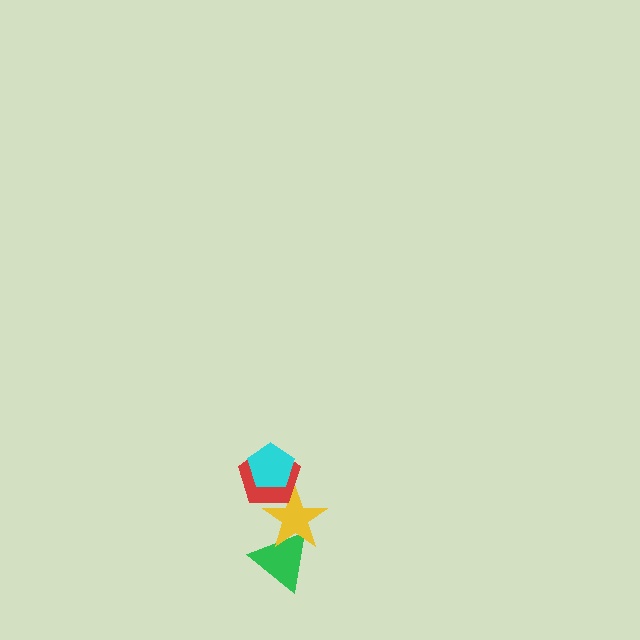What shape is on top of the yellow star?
The red pentagon is on top of the yellow star.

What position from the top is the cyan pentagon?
The cyan pentagon is 1st from the top.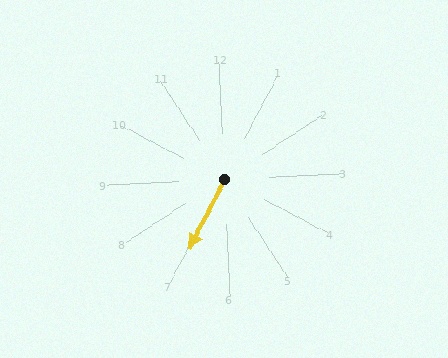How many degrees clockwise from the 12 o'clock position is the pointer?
Approximately 209 degrees.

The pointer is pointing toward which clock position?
Roughly 7 o'clock.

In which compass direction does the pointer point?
Southwest.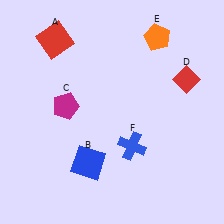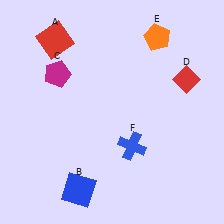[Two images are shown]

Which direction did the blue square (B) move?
The blue square (B) moved down.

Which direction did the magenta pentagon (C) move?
The magenta pentagon (C) moved up.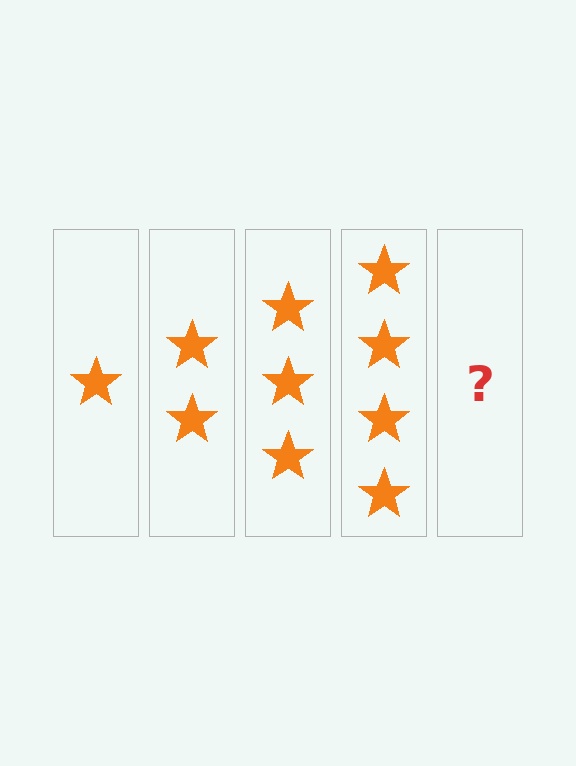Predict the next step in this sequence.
The next step is 5 stars.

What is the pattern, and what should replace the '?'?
The pattern is that each step adds one more star. The '?' should be 5 stars.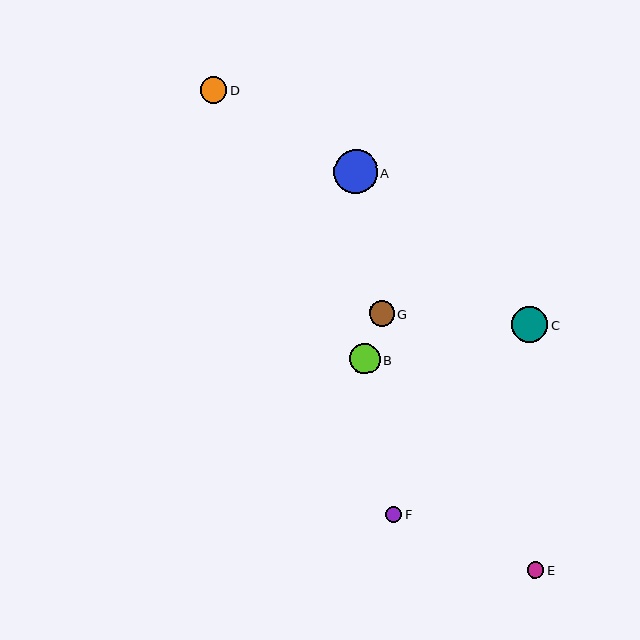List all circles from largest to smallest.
From largest to smallest: A, C, B, D, G, E, F.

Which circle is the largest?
Circle A is the largest with a size of approximately 44 pixels.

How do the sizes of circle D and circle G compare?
Circle D and circle G are approximately the same size.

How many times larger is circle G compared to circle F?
Circle G is approximately 1.6 times the size of circle F.